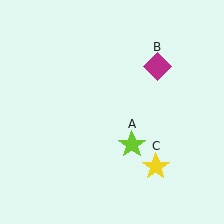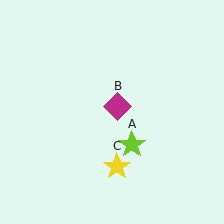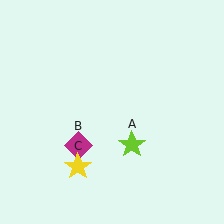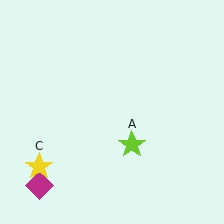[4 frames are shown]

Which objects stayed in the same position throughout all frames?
Lime star (object A) remained stationary.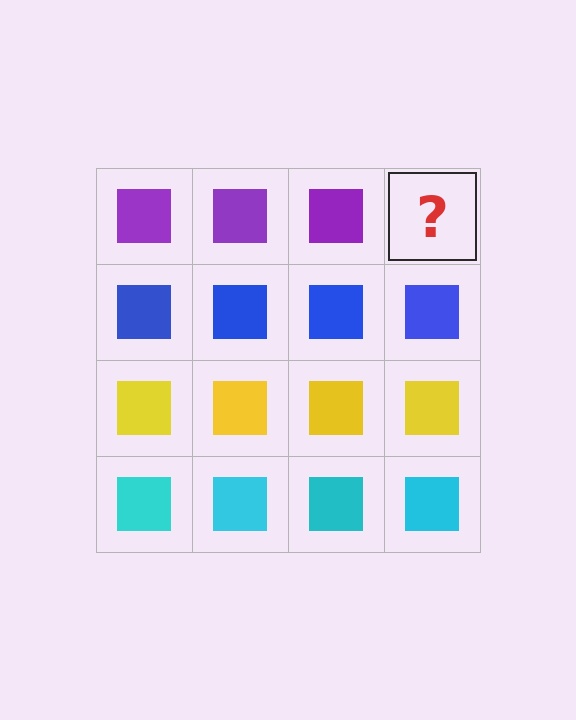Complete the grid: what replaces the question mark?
The question mark should be replaced with a purple square.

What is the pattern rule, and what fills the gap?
The rule is that each row has a consistent color. The gap should be filled with a purple square.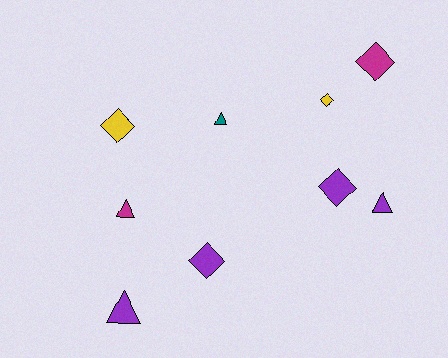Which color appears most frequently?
Purple, with 4 objects.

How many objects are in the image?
There are 9 objects.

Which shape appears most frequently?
Diamond, with 5 objects.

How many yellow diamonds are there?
There are 2 yellow diamonds.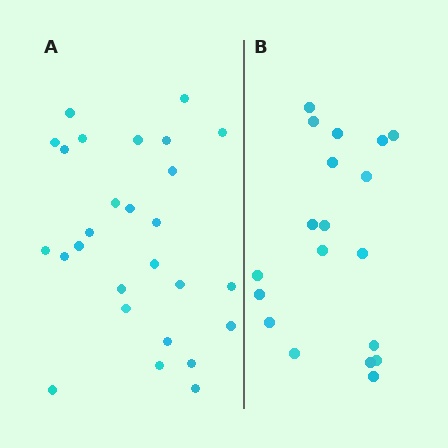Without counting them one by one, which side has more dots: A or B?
Region A (the left region) has more dots.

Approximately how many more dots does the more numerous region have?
Region A has roughly 8 or so more dots than region B.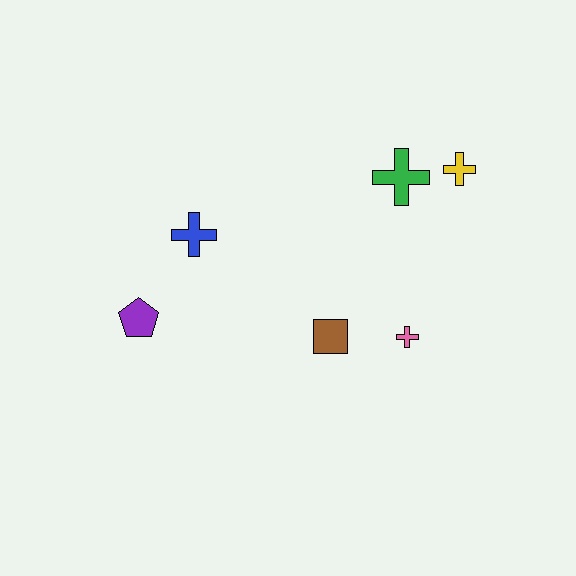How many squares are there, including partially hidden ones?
There is 1 square.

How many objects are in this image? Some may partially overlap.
There are 6 objects.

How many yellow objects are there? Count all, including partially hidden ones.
There is 1 yellow object.